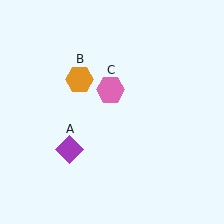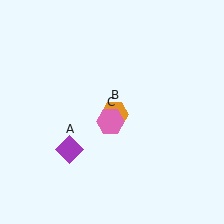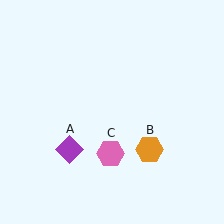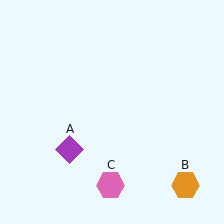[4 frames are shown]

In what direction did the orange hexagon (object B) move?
The orange hexagon (object B) moved down and to the right.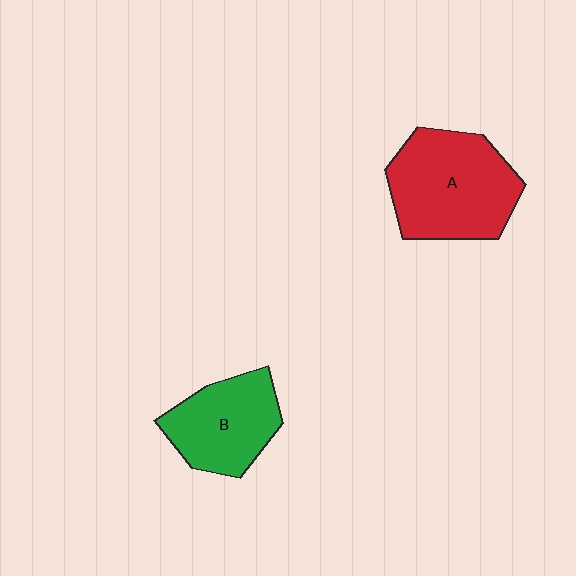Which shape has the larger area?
Shape A (red).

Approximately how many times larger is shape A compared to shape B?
Approximately 1.4 times.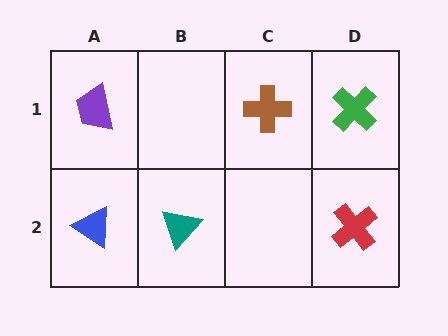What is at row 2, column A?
A blue triangle.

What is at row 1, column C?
A brown cross.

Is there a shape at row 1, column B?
No, that cell is empty.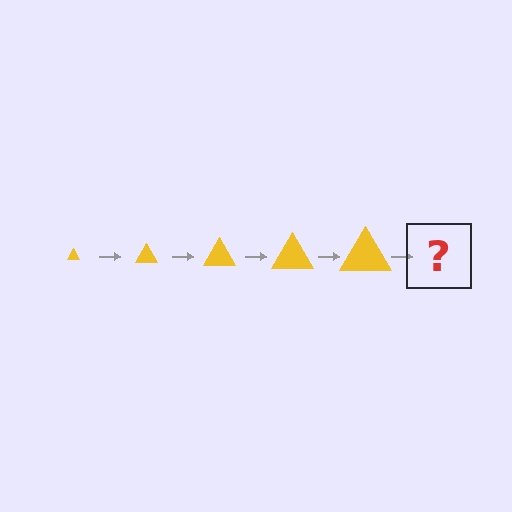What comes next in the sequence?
The next element should be a yellow triangle, larger than the previous one.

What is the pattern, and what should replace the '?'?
The pattern is that the triangle gets progressively larger each step. The '?' should be a yellow triangle, larger than the previous one.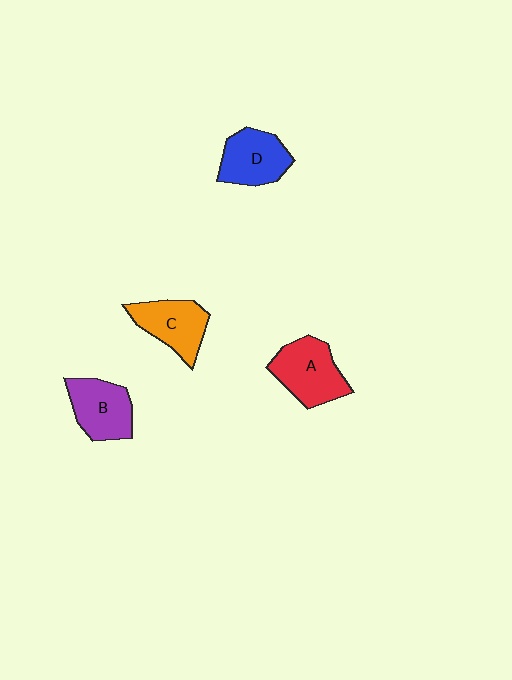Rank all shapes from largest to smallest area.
From largest to smallest: A (red), B (purple), C (orange), D (blue).